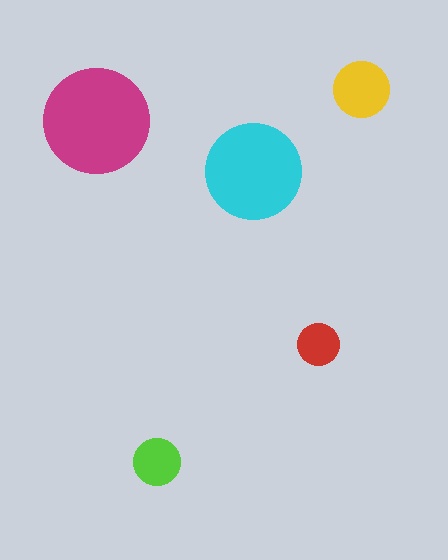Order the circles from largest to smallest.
the magenta one, the cyan one, the yellow one, the lime one, the red one.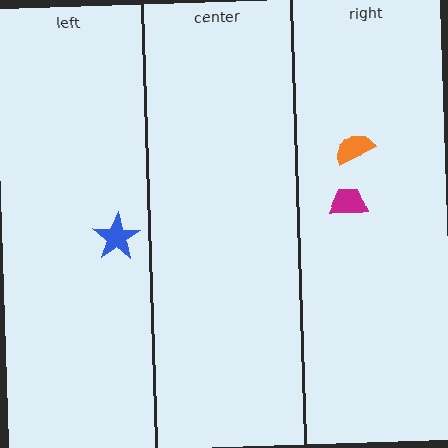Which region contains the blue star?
The left region.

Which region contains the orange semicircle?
The right region.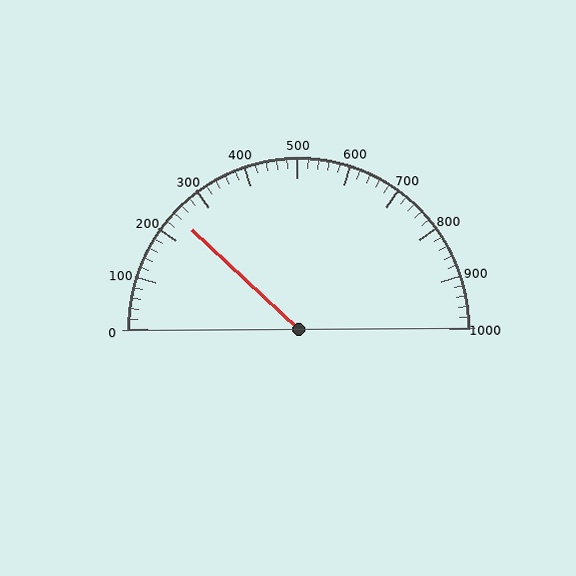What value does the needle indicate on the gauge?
The needle indicates approximately 240.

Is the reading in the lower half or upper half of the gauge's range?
The reading is in the lower half of the range (0 to 1000).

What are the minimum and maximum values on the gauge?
The gauge ranges from 0 to 1000.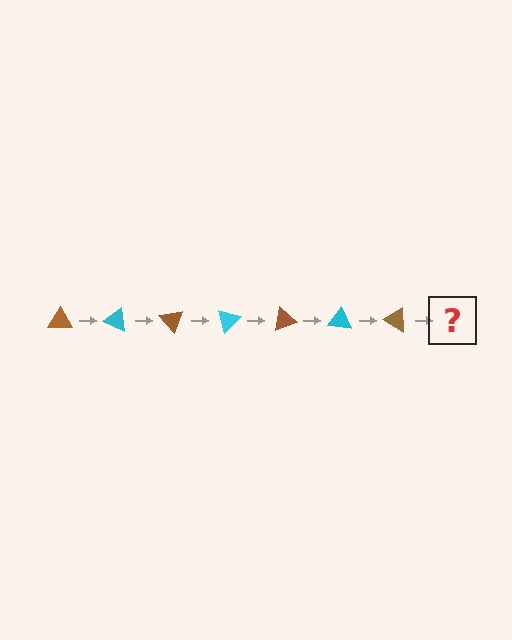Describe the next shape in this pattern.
It should be a cyan triangle, rotated 175 degrees from the start.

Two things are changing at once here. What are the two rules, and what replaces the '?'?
The two rules are that it rotates 25 degrees each step and the color cycles through brown and cyan. The '?' should be a cyan triangle, rotated 175 degrees from the start.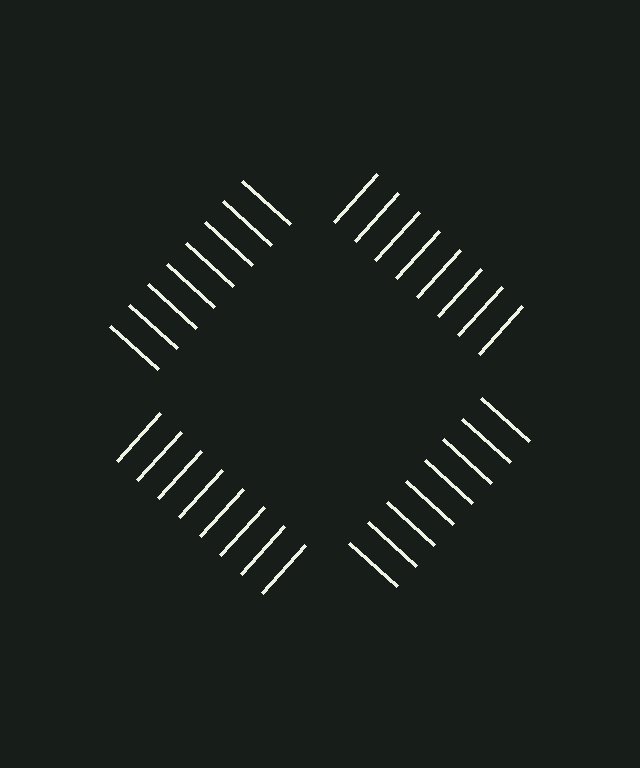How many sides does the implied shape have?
4 sides — the line-ends trace a square.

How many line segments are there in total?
32 — 8 along each of the 4 edges.